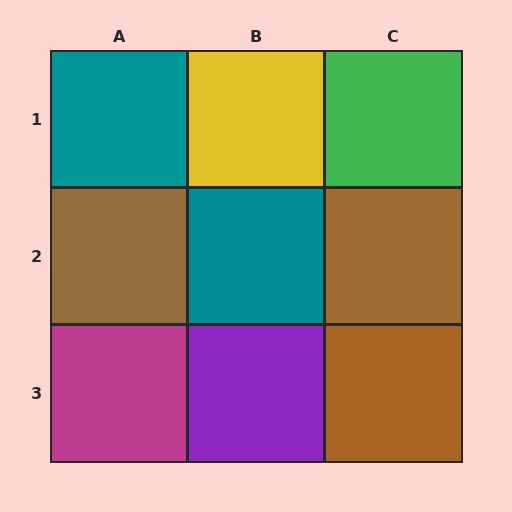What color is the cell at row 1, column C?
Green.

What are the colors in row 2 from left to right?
Brown, teal, brown.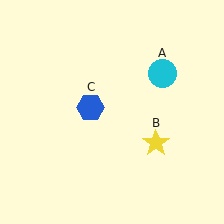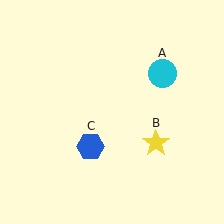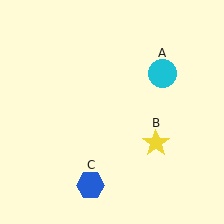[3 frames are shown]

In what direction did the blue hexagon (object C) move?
The blue hexagon (object C) moved down.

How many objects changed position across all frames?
1 object changed position: blue hexagon (object C).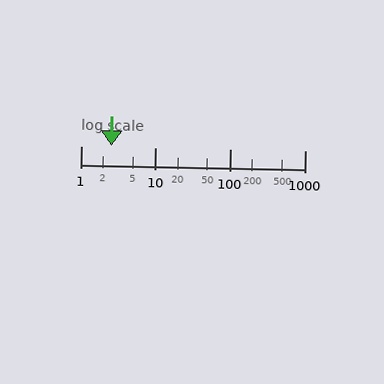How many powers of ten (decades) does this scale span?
The scale spans 3 decades, from 1 to 1000.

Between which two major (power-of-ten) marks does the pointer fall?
The pointer is between 1 and 10.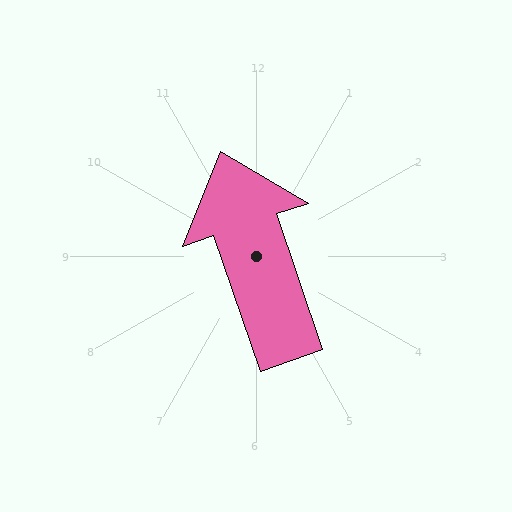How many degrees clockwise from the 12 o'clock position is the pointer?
Approximately 341 degrees.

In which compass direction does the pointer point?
North.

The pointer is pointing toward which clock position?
Roughly 11 o'clock.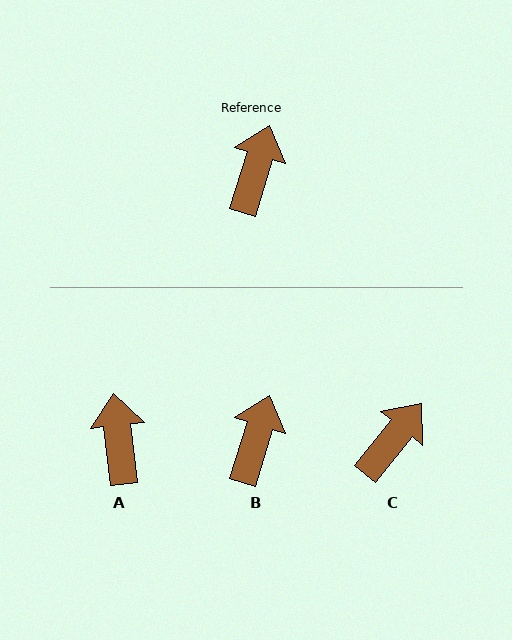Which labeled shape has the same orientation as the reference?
B.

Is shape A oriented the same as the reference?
No, it is off by about 23 degrees.